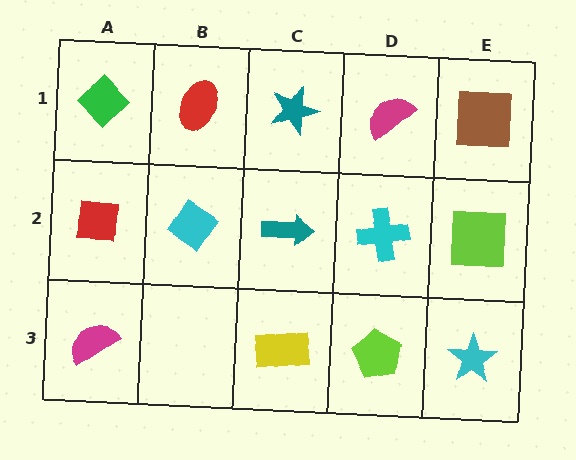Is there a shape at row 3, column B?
No, that cell is empty.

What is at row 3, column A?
A magenta semicircle.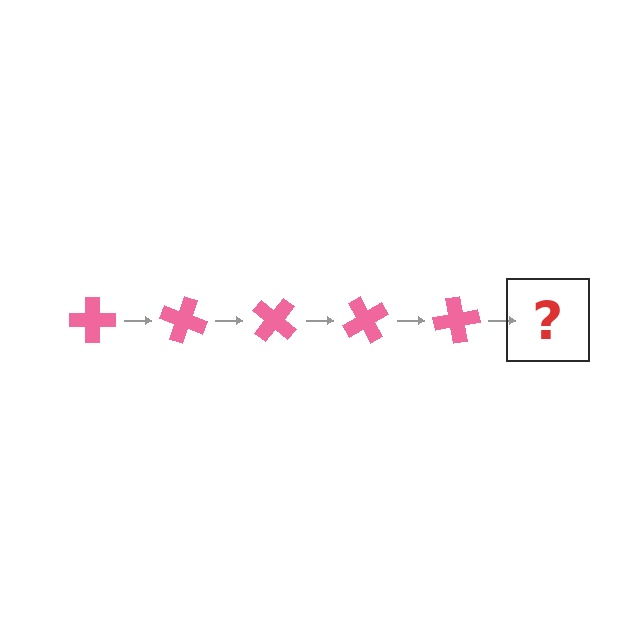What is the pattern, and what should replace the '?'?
The pattern is that the cross rotates 20 degrees each step. The '?' should be a pink cross rotated 100 degrees.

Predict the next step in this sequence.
The next step is a pink cross rotated 100 degrees.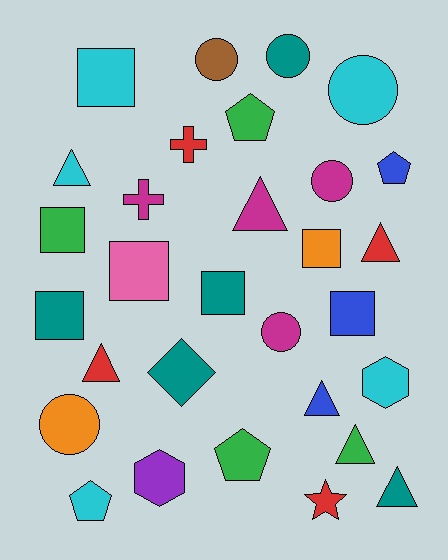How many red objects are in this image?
There are 4 red objects.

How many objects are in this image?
There are 30 objects.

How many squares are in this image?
There are 7 squares.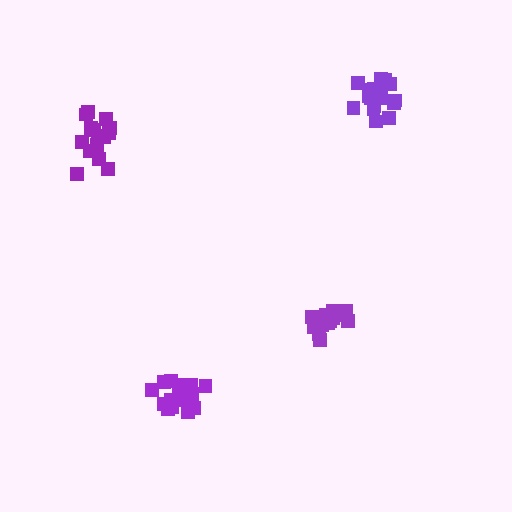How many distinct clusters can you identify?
There are 4 distinct clusters.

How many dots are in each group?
Group 1: 17 dots, Group 2: 20 dots, Group 3: 16 dots, Group 4: 18 dots (71 total).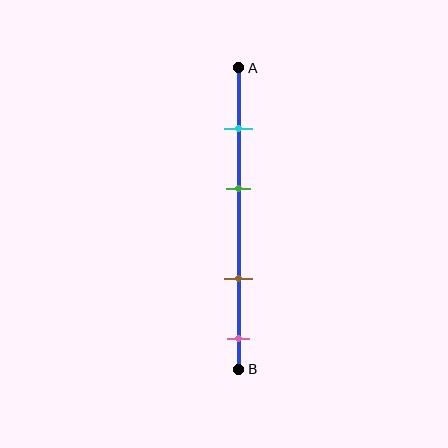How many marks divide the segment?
There are 4 marks dividing the segment.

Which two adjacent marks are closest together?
The cyan and green marks are the closest adjacent pair.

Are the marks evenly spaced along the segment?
No, the marks are not evenly spaced.